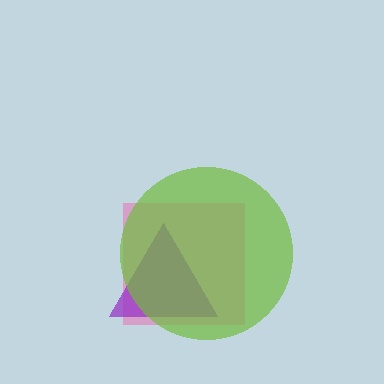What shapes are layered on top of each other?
The layered shapes are: a pink square, a purple triangle, a lime circle.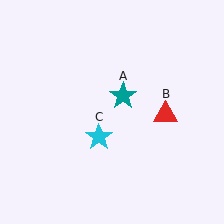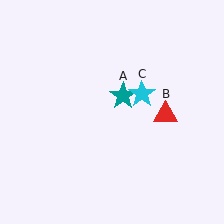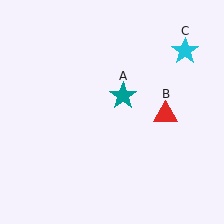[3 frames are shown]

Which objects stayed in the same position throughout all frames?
Teal star (object A) and red triangle (object B) remained stationary.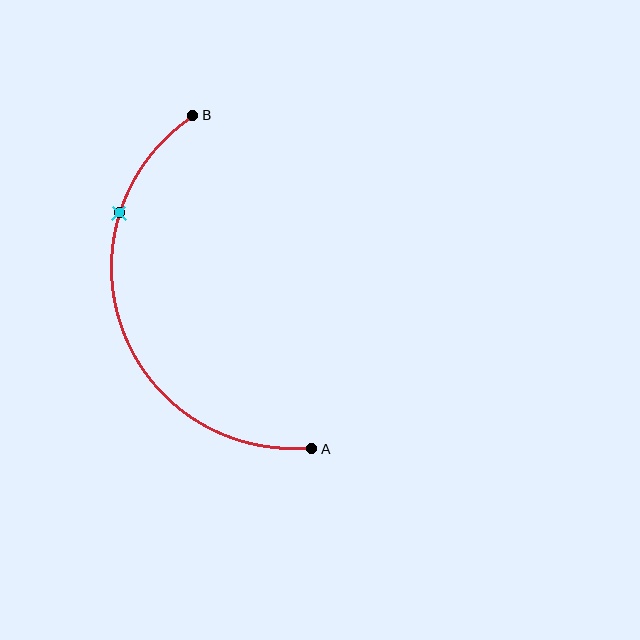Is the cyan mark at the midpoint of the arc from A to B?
No. The cyan mark lies on the arc but is closer to endpoint B. The arc midpoint would be at the point on the curve equidistant along the arc from both A and B.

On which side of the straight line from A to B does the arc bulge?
The arc bulges to the left of the straight line connecting A and B.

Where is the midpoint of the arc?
The arc midpoint is the point on the curve farthest from the straight line joining A and B. It sits to the left of that line.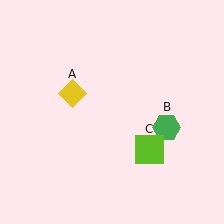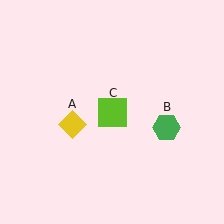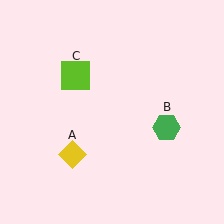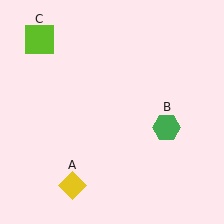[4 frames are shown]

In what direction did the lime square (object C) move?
The lime square (object C) moved up and to the left.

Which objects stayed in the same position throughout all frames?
Green hexagon (object B) remained stationary.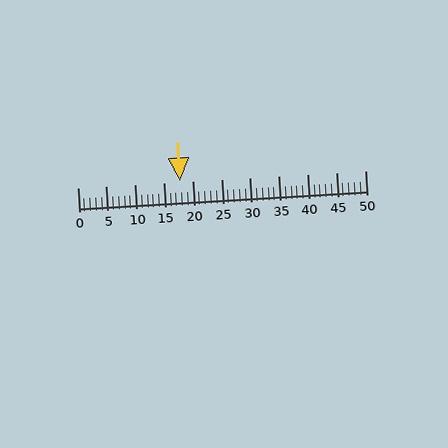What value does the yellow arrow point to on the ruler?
The yellow arrow points to approximately 18.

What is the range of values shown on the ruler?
The ruler shows values from 0 to 50.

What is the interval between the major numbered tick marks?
The major tick marks are spaced 5 units apart.